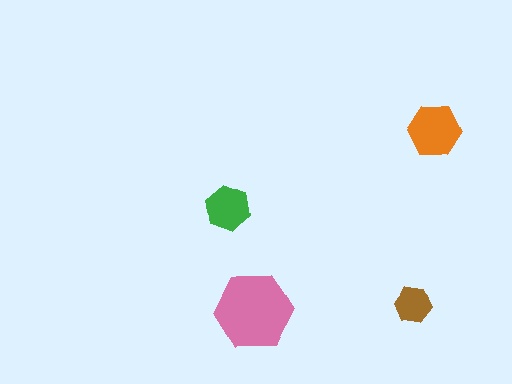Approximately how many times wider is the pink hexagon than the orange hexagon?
About 1.5 times wider.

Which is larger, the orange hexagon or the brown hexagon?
The orange one.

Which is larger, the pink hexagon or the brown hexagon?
The pink one.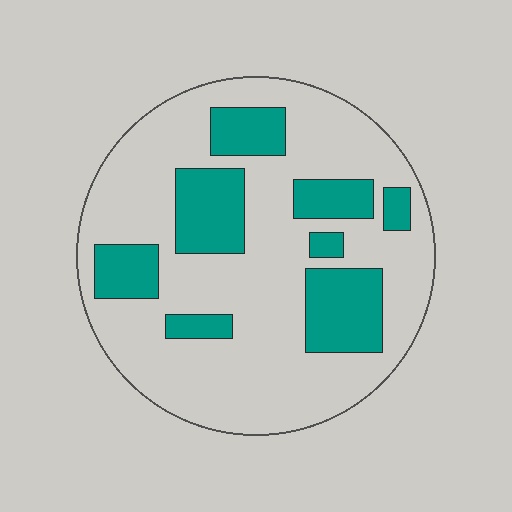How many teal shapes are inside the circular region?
8.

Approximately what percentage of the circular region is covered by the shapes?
Approximately 25%.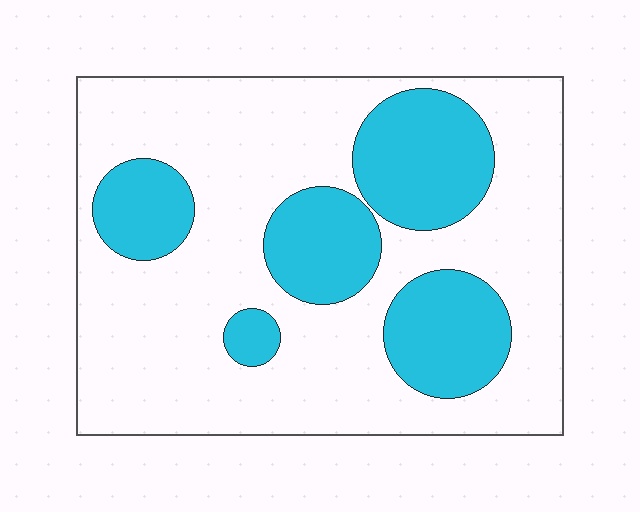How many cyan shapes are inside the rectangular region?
5.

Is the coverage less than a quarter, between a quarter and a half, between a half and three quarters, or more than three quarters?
Between a quarter and a half.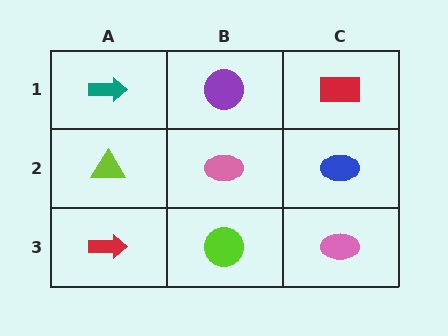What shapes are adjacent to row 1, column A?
A lime triangle (row 2, column A), a purple circle (row 1, column B).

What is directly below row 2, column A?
A red arrow.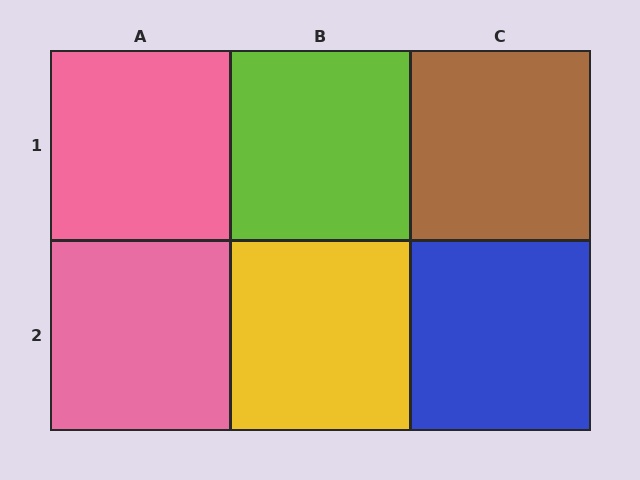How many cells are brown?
1 cell is brown.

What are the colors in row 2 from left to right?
Pink, yellow, blue.